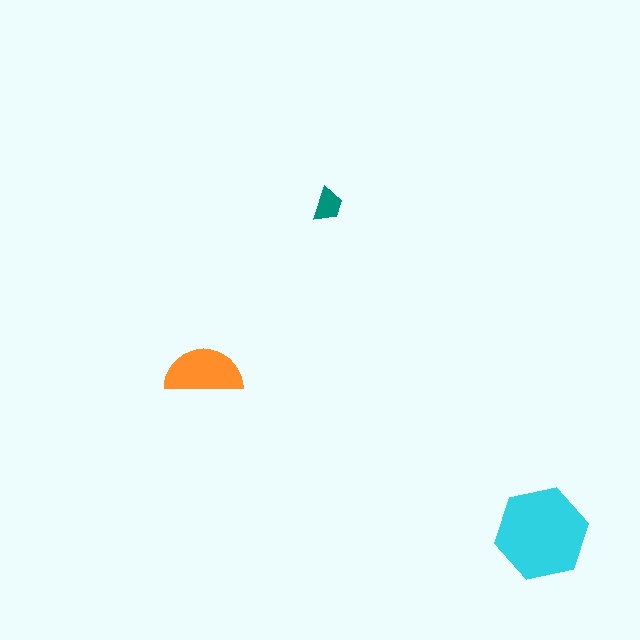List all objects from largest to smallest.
The cyan hexagon, the orange semicircle, the teal trapezoid.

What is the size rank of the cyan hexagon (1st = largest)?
1st.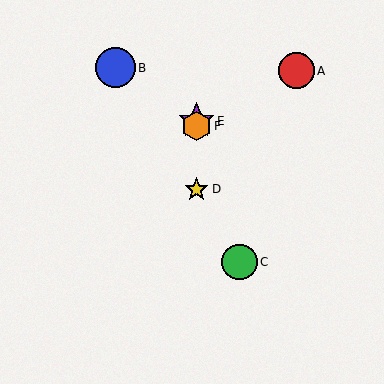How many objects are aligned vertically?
3 objects (D, E, F) are aligned vertically.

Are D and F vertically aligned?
Yes, both are at x≈197.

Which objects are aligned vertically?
Objects D, E, F are aligned vertically.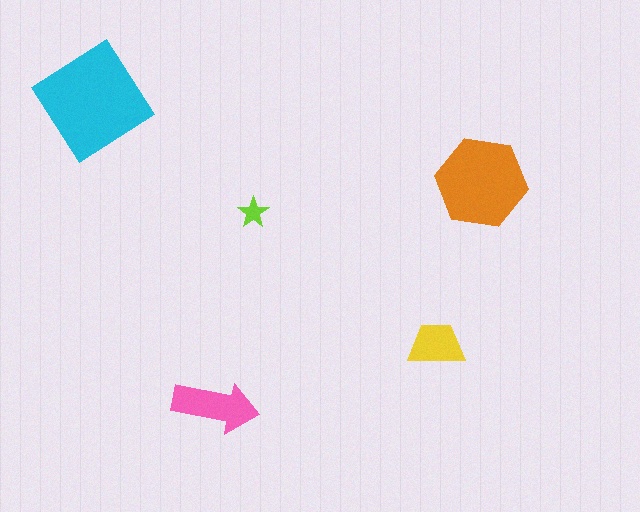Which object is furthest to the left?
The cyan diamond is leftmost.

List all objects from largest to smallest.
The cyan diamond, the orange hexagon, the pink arrow, the yellow trapezoid, the lime star.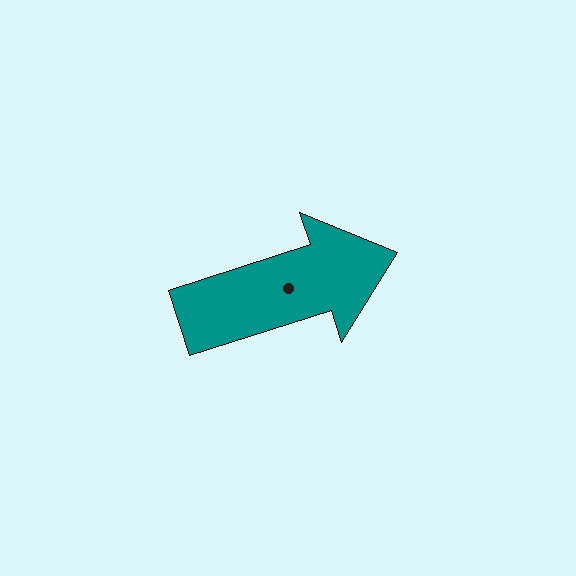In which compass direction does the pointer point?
East.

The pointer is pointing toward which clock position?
Roughly 2 o'clock.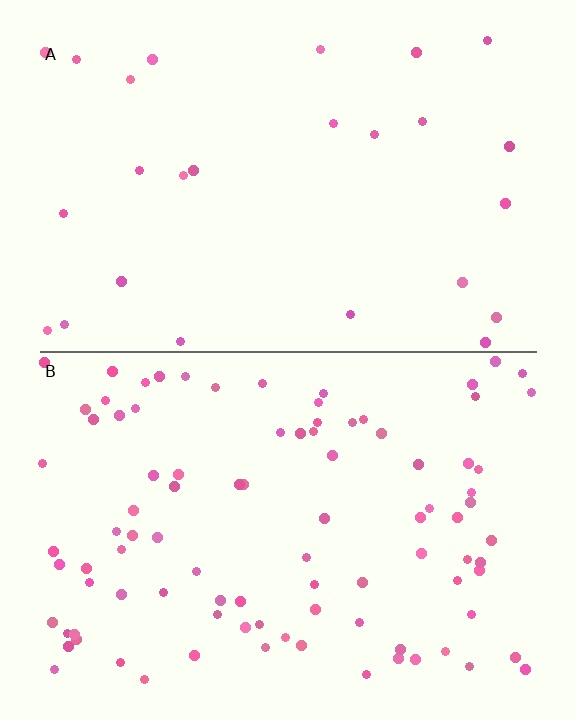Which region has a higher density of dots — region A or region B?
B (the bottom).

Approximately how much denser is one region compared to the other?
Approximately 3.6× — region B over region A.